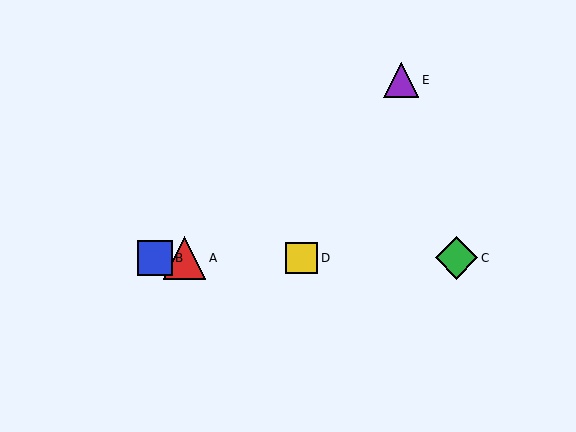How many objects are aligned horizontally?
4 objects (A, B, C, D) are aligned horizontally.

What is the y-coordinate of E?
Object E is at y≈80.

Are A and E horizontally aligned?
No, A is at y≈258 and E is at y≈80.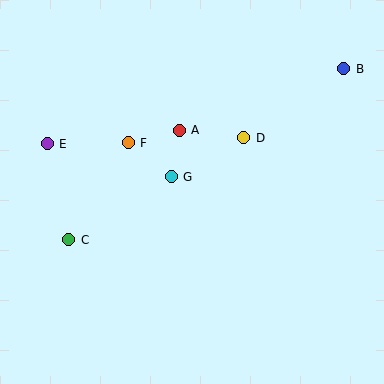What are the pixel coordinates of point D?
Point D is at (244, 138).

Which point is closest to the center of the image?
Point G at (171, 177) is closest to the center.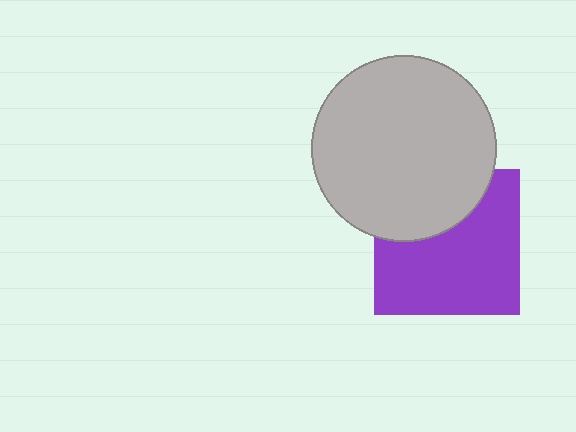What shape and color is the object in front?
The object in front is a light gray circle.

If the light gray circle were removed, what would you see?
You would see the complete purple square.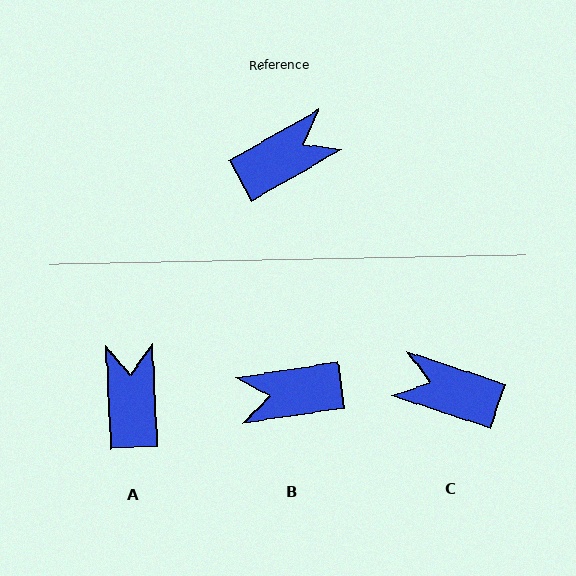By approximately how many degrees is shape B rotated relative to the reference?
Approximately 159 degrees counter-clockwise.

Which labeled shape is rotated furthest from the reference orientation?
B, about 159 degrees away.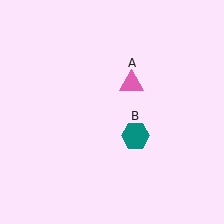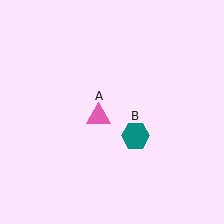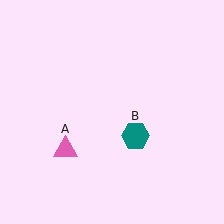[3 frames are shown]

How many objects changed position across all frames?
1 object changed position: pink triangle (object A).